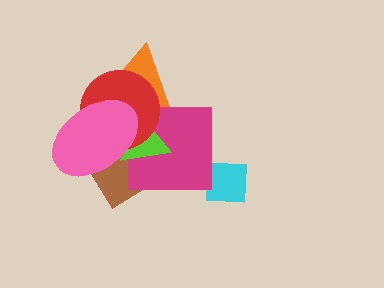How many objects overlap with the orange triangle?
5 objects overlap with the orange triangle.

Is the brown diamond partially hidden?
Yes, it is partially covered by another shape.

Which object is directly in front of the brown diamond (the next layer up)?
The orange triangle is directly in front of the brown diamond.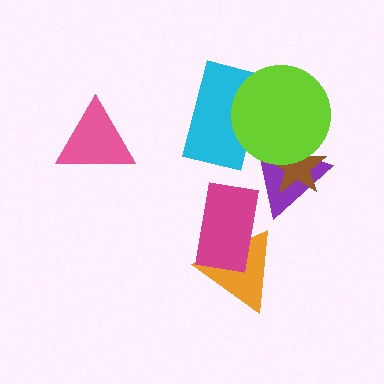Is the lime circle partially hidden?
No, no other shape covers it.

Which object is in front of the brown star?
The lime circle is in front of the brown star.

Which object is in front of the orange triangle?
The magenta rectangle is in front of the orange triangle.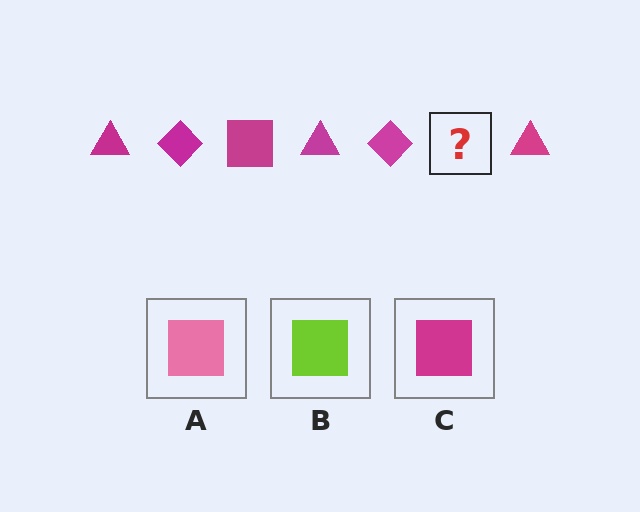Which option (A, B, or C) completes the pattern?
C.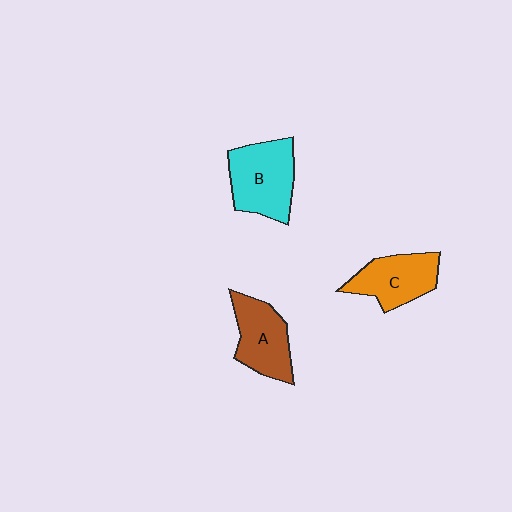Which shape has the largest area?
Shape B (cyan).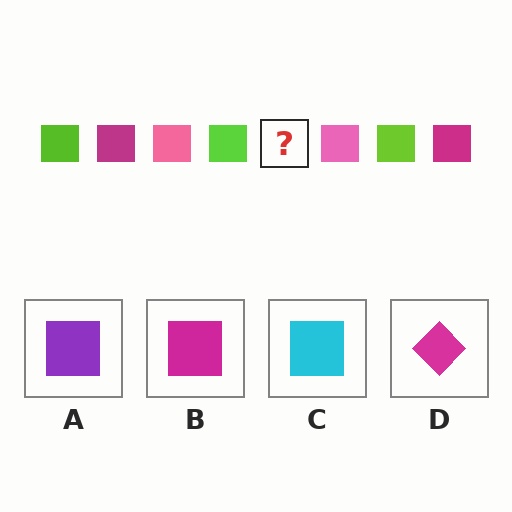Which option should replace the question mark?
Option B.